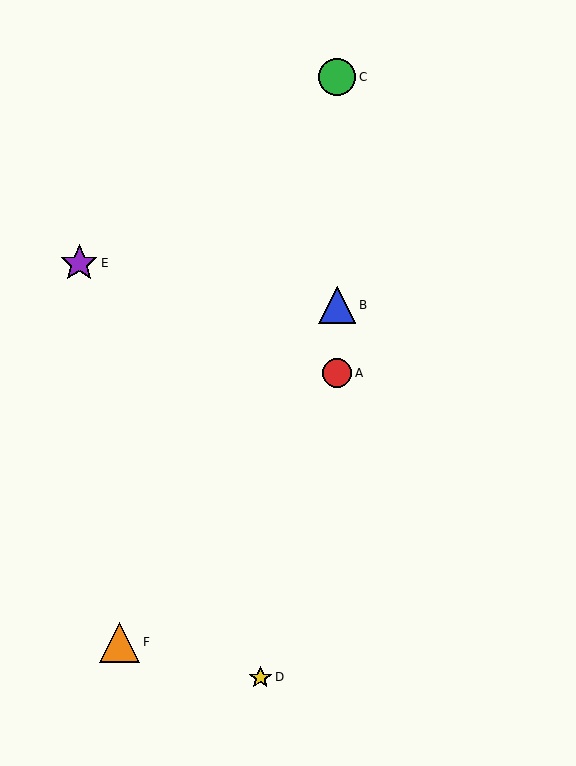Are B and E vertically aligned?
No, B is at x≈337 and E is at x≈79.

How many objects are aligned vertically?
3 objects (A, B, C) are aligned vertically.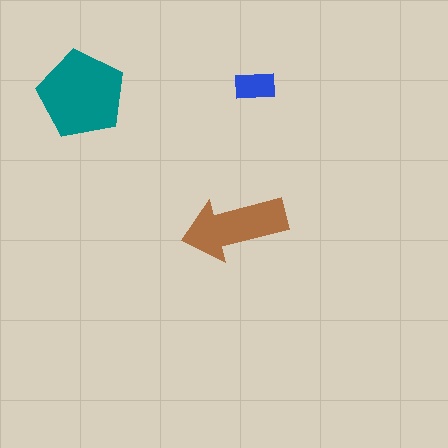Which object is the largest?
The teal pentagon.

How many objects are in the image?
There are 3 objects in the image.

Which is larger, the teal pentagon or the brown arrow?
The teal pentagon.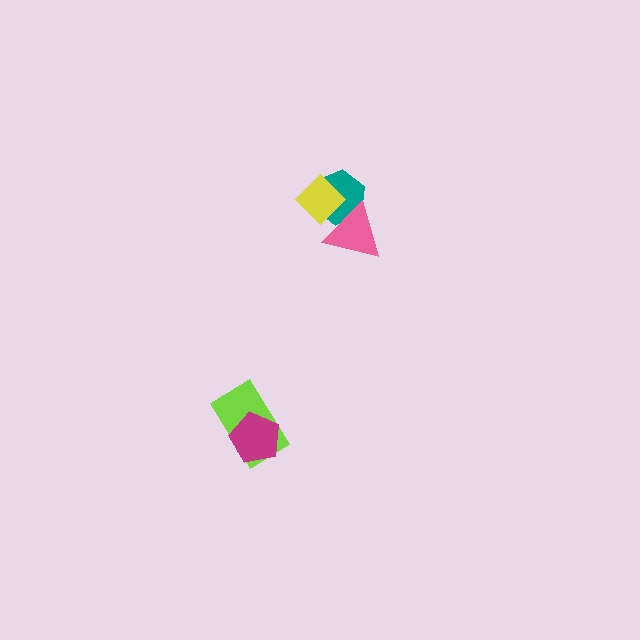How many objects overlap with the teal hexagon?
2 objects overlap with the teal hexagon.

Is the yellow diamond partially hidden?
No, no other shape covers it.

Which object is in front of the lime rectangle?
The magenta pentagon is in front of the lime rectangle.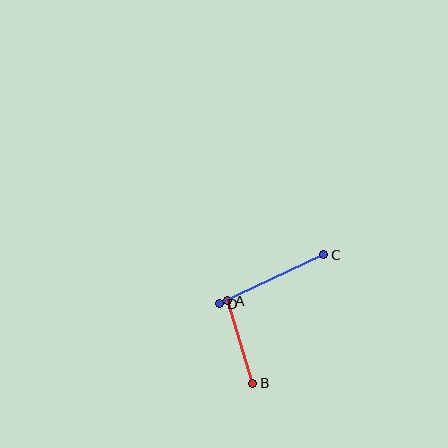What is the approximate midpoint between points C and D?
The midpoint is at approximately (272, 279) pixels.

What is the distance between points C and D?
The distance is approximately 115 pixels.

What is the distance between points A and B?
The distance is approximately 86 pixels.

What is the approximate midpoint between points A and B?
The midpoint is at approximately (240, 342) pixels.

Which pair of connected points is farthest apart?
Points C and D are farthest apart.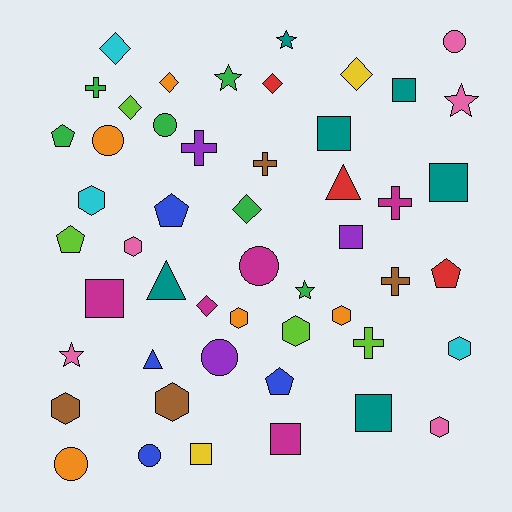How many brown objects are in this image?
There are 4 brown objects.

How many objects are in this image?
There are 50 objects.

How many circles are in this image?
There are 7 circles.